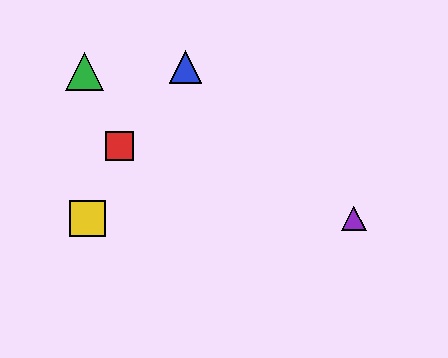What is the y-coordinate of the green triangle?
The green triangle is at y≈72.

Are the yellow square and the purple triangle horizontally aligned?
Yes, both are at y≈219.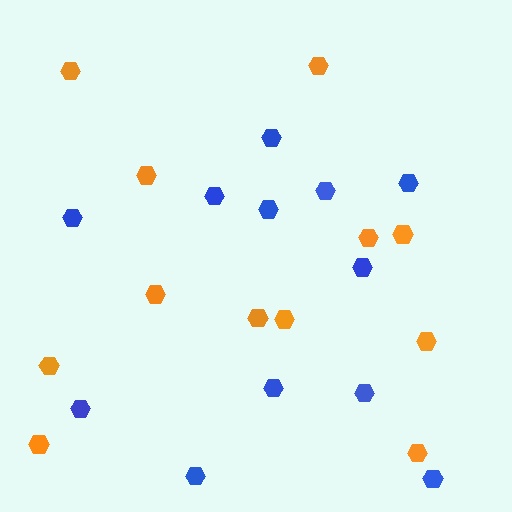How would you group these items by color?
There are 2 groups: one group of blue hexagons (12) and one group of orange hexagons (12).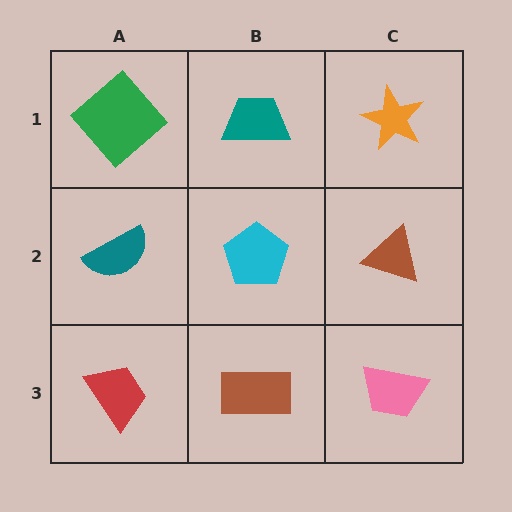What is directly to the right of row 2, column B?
A brown triangle.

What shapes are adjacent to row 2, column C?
An orange star (row 1, column C), a pink trapezoid (row 3, column C), a cyan pentagon (row 2, column B).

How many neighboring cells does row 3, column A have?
2.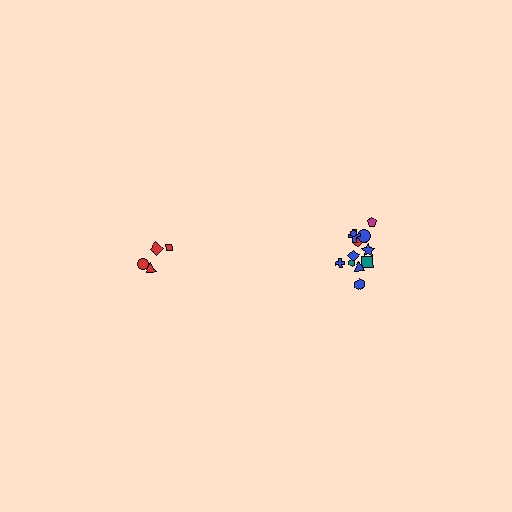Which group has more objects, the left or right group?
The right group.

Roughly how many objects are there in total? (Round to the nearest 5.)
Roughly 15 objects in total.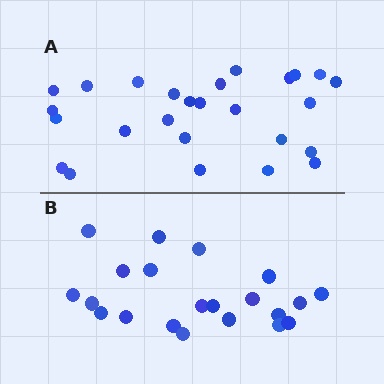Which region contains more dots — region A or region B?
Region A (the top region) has more dots.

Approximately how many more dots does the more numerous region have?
Region A has about 5 more dots than region B.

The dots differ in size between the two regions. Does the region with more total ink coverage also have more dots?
No. Region B has more total ink coverage because its dots are larger, but region A actually contains more individual dots. Total area can be misleading — the number of items is what matters here.